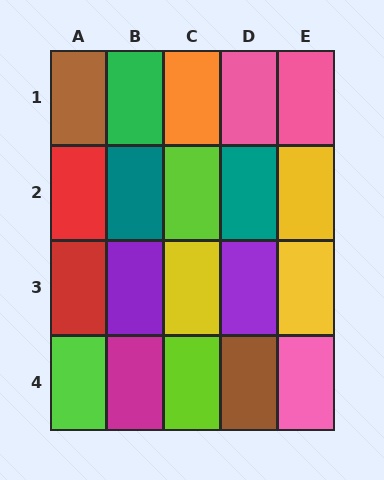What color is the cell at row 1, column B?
Green.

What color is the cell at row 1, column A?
Brown.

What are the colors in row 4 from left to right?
Lime, magenta, lime, brown, pink.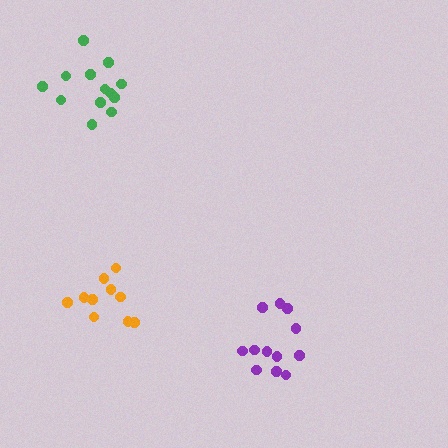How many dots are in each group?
Group 1: 13 dots, Group 2: 10 dots, Group 3: 12 dots (35 total).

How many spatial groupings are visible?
There are 3 spatial groupings.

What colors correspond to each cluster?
The clusters are colored: green, orange, purple.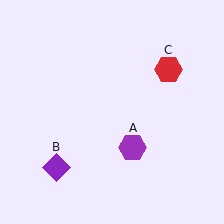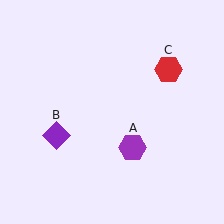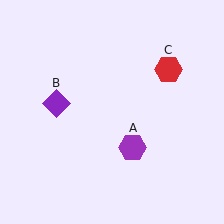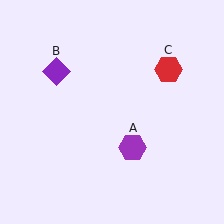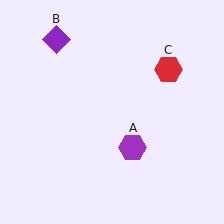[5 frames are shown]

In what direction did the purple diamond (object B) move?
The purple diamond (object B) moved up.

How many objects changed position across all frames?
1 object changed position: purple diamond (object B).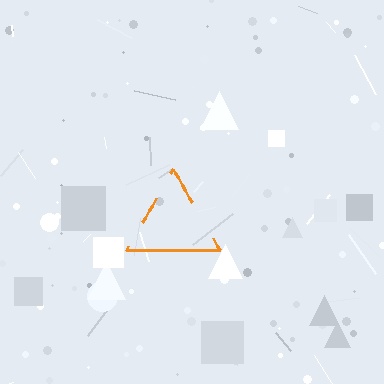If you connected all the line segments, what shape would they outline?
They would outline a triangle.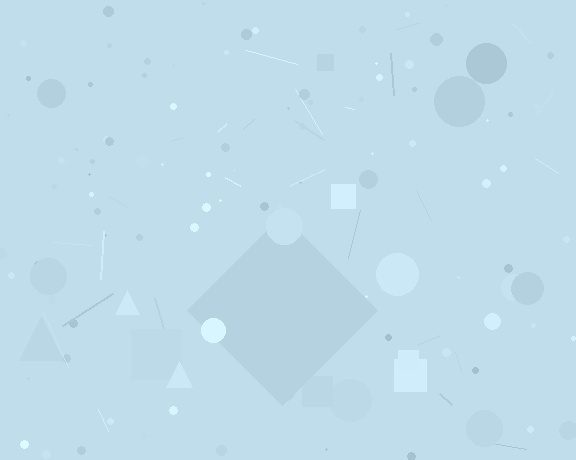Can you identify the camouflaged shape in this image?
The camouflaged shape is a diamond.